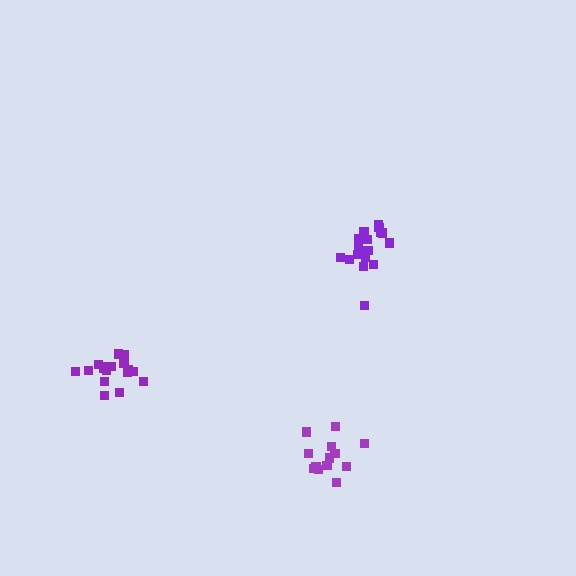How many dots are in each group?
Group 1: 17 dots, Group 2: 17 dots, Group 3: 13 dots (47 total).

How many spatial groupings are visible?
There are 3 spatial groupings.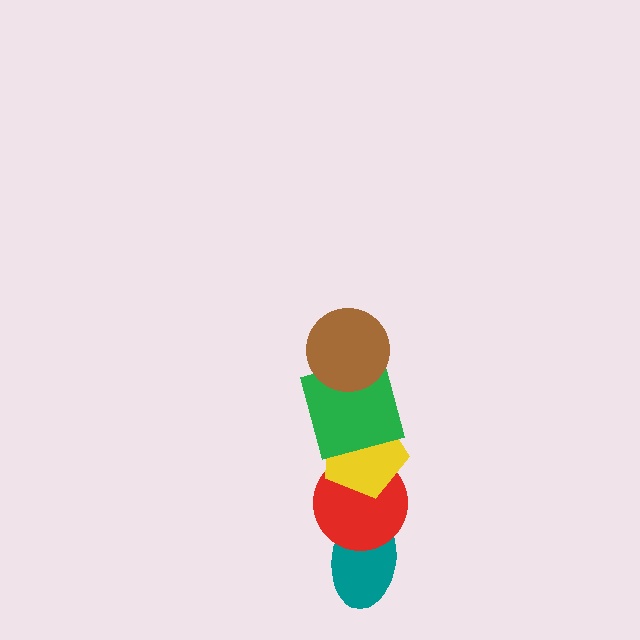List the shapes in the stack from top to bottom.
From top to bottom: the brown circle, the green square, the yellow pentagon, the red circle, the teal ellipse.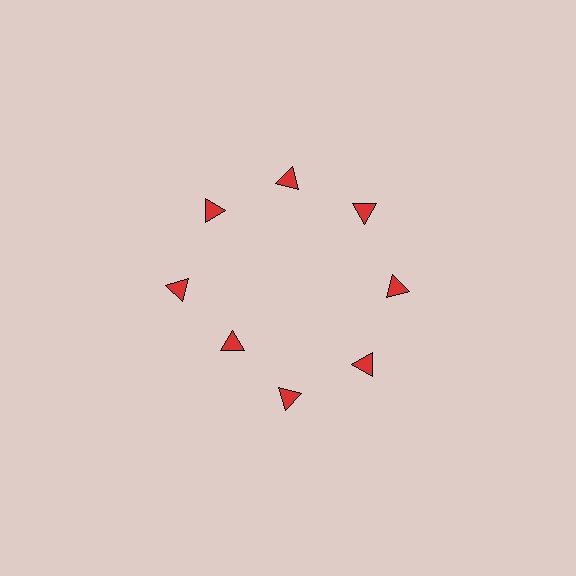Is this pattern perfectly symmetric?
No. The 8 red triangles are arranged in a ring, but one element near the 8 o'clock position is pulled inward toward the center, breaking the 8-fold rotational symmetry.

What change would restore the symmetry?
The symmetry would be restored by moving it outward, back onto the ring so that all 8 triangles sit at equal angles and equal distance from the center.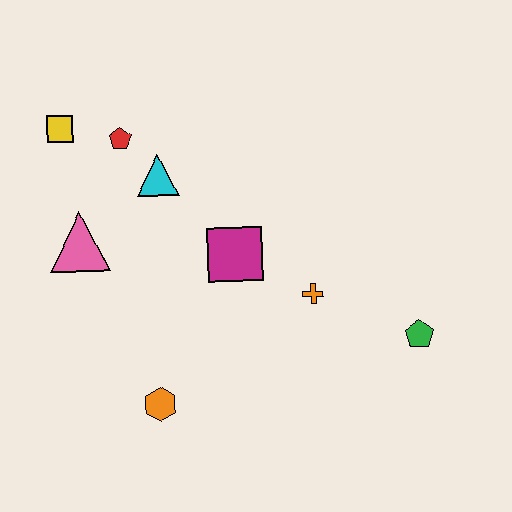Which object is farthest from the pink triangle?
The green pentagon is farthest from the pink triangle.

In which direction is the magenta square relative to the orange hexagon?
The magenta square is above the orange hexagon.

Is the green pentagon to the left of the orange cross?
No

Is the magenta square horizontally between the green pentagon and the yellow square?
Yes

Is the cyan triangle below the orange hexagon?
No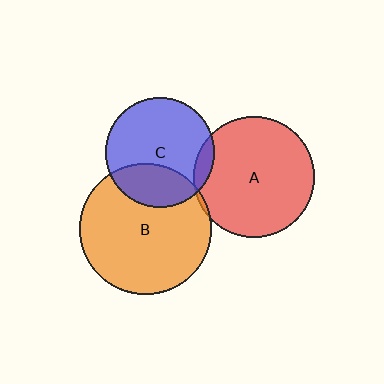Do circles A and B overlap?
Yes.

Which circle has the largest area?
Circle B (orange).